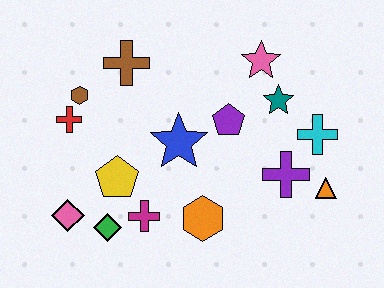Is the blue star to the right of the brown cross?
Yes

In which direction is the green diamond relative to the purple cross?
The green diamond is to the left of the purple cross.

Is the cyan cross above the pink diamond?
Yes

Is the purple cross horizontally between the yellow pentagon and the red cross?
No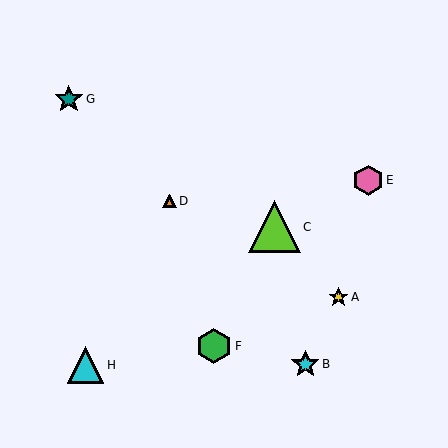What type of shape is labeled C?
Shape C is a lime triangle.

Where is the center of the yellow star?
The center of the yellow star is at (339, 297).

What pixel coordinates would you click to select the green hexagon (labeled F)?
Click at (214, 346) to select the green hexagon F.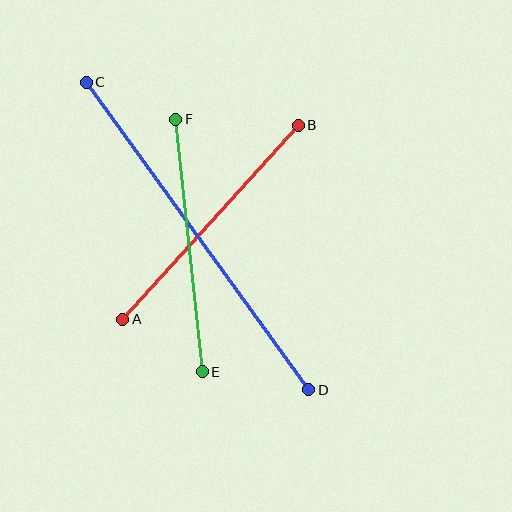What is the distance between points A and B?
The distance is approximately 261 pixels.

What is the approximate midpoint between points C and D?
The midpoint is at approximately (197, 236) pixels.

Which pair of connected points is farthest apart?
Points C and D are farthest apart.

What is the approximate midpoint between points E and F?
The midpoint is at approximately (189, 245) pixels.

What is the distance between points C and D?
The distance is approximately 380 pixels.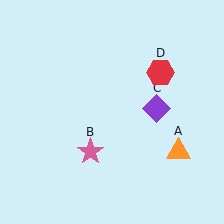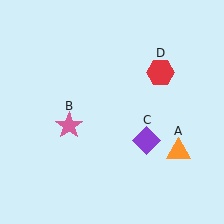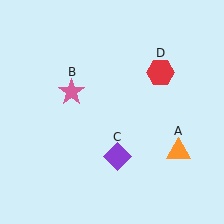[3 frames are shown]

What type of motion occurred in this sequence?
The pink star (object B), purple diamond (object C) rotated clockwise around the center of the scene.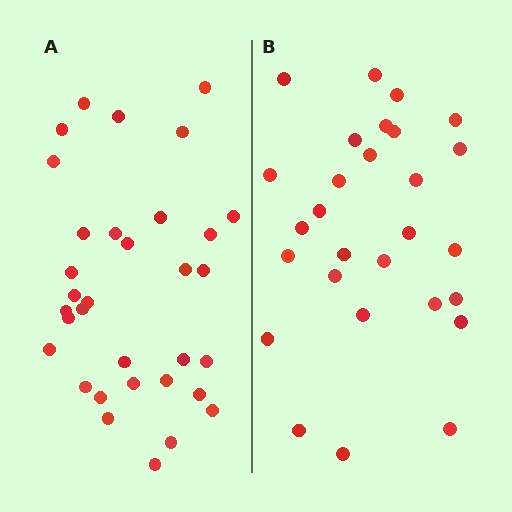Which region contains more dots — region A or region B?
Region A (the left region) has more dots.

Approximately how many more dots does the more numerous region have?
Region A has about 5 more dots than region B.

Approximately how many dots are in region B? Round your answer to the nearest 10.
About 30 dots. (The exact count is 28, which rounds to 30.)